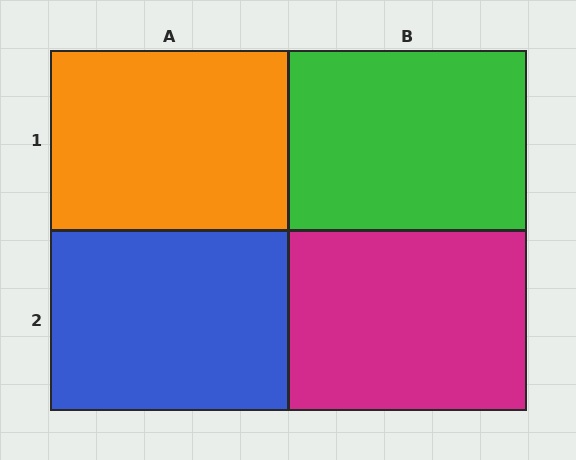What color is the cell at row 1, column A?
Orange.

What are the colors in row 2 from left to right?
Blue, magenta.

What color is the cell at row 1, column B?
Green.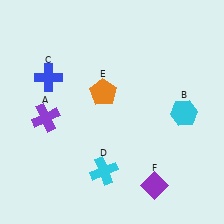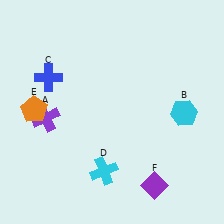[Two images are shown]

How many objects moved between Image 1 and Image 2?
1 object moved between the two images.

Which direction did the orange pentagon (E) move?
The orange pentagon (E) moved left.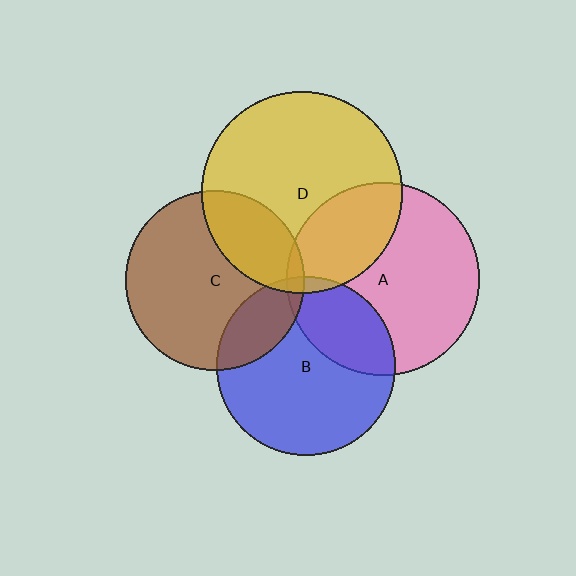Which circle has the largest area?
Circle D (yellow).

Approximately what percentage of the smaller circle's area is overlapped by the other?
Approximately 30%.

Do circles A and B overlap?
Yes.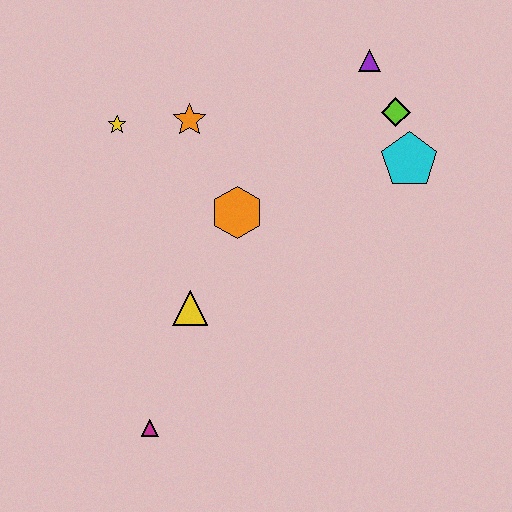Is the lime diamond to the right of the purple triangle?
Yes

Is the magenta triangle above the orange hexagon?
No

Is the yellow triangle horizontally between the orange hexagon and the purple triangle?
No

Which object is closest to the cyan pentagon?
The lime diamond is closest to the cyan pentagon.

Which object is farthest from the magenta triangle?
The purple triangle is farthest from the magenta triangle.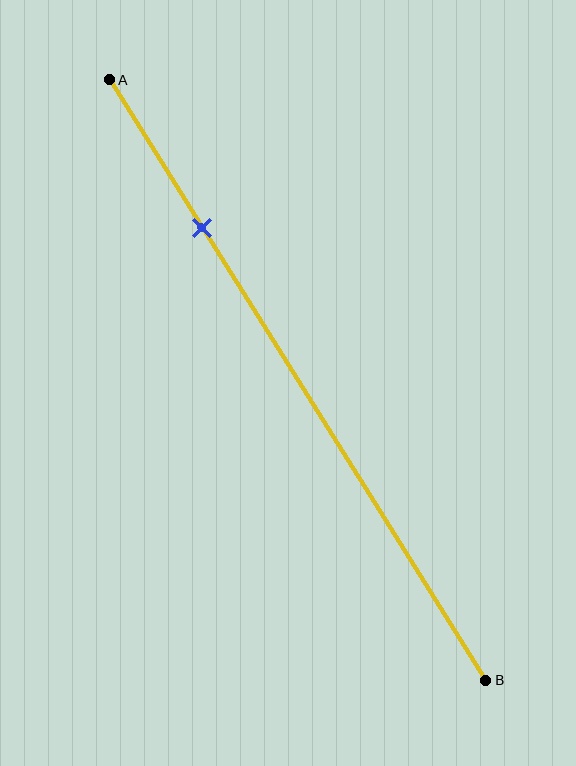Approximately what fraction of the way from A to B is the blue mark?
The blue mark is approximately 25% of the way from A to B.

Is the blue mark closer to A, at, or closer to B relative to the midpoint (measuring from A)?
The blue mark is closer to point A than the midpoint of segment AB.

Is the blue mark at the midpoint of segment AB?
No, the mark is at about 25% from A, not at the 50% midpoint.